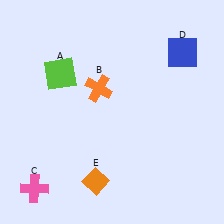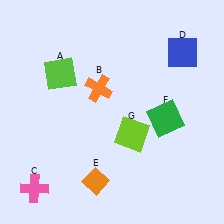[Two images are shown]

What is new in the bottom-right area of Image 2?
A lime square (G) was added in the bottom-right area of Image 2.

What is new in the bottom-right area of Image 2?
A green square (F) was added in the bottom-right area of Image 2.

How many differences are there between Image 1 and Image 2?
There are 2 differences between the two images.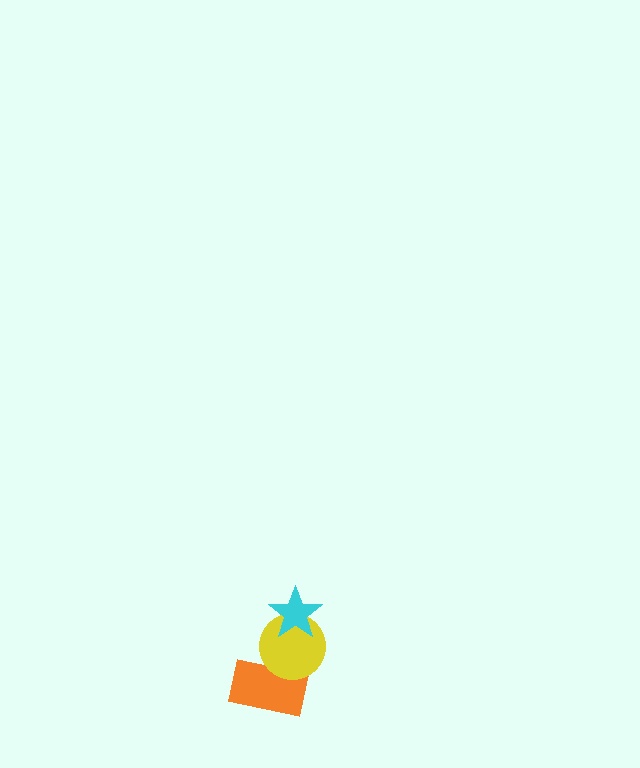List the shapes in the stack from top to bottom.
From top to bottom: the cyan star, the yellow circle, the orange rectangle.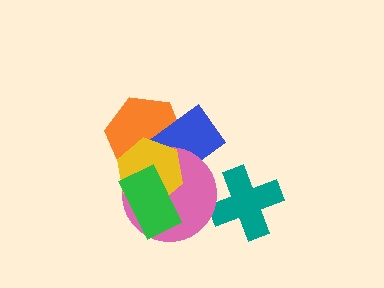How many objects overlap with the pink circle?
4 objects overlap with the pink circle.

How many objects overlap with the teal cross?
0 objects overlap with the teal cross.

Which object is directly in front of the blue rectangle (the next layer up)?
The pink circle is directly in front of the blue rectangle.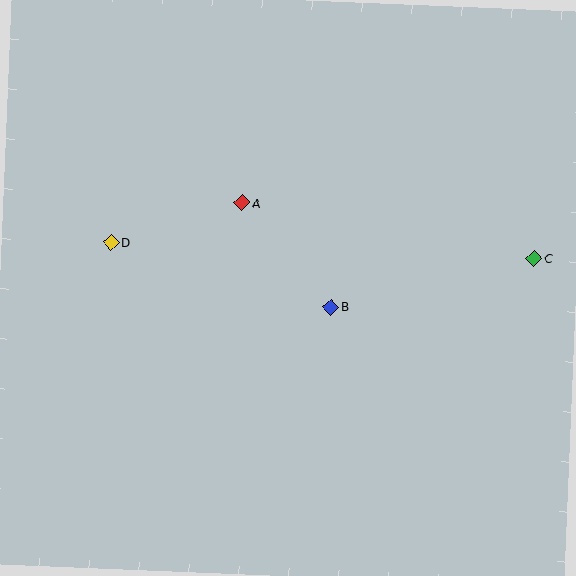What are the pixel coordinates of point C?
Point C is at (534, 258).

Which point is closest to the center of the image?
Point B at (331, 307) is closest to the center.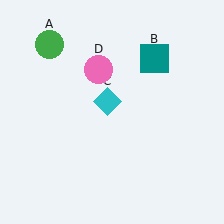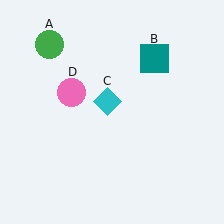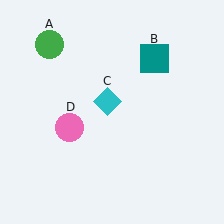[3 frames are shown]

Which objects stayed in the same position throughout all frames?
Green circle (object A) and teal square (object B) and cyan diamond (object C) remained stationary.